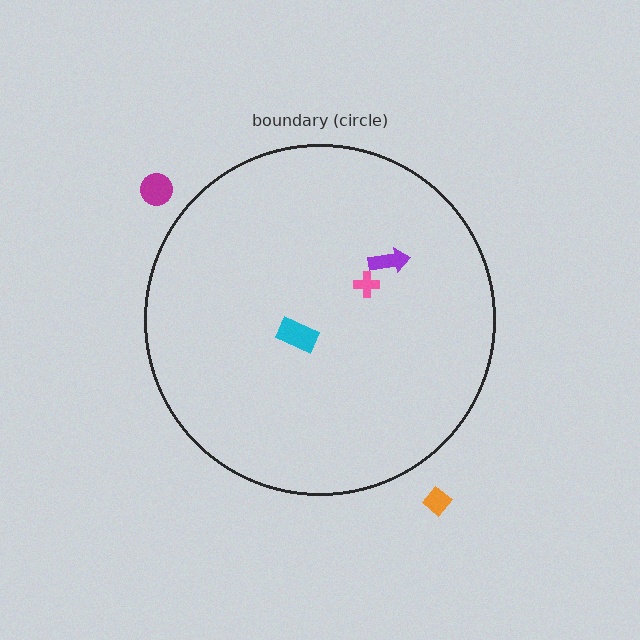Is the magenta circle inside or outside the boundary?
Outside.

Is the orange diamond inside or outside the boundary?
Outside.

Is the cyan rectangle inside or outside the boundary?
Inside.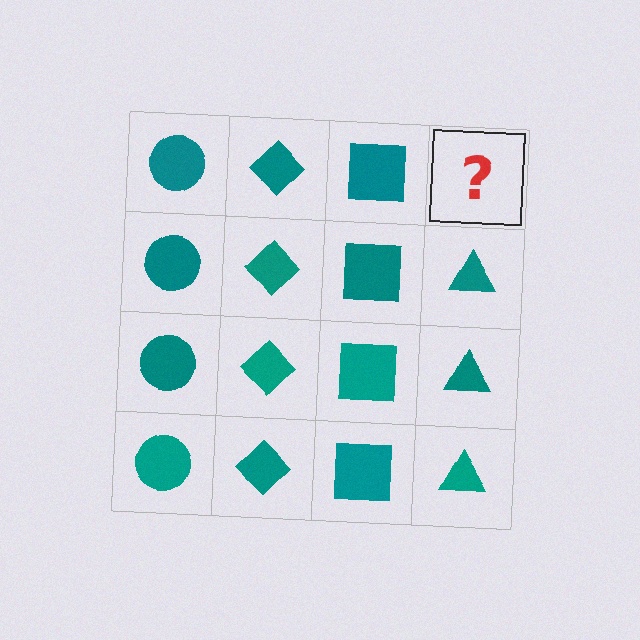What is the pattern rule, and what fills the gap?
The rule is that each column has a consistent shape. The gap should be filled with a teal triangle.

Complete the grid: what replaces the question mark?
The question mark should be replaced with a teal triangle.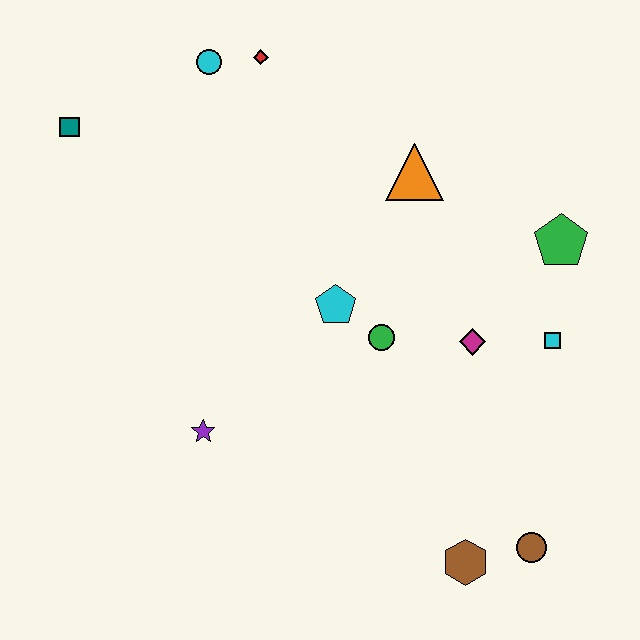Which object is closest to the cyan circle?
The red diamond is closest to the cyan circle.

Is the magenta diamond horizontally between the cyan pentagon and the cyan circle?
No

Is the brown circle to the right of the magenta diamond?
Yes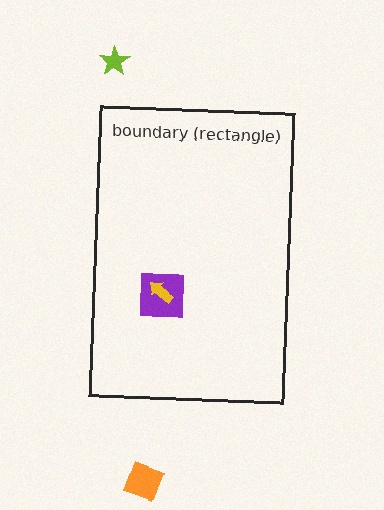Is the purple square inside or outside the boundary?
Inside.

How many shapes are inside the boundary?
2 inside, 2 outside.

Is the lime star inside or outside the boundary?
Outside.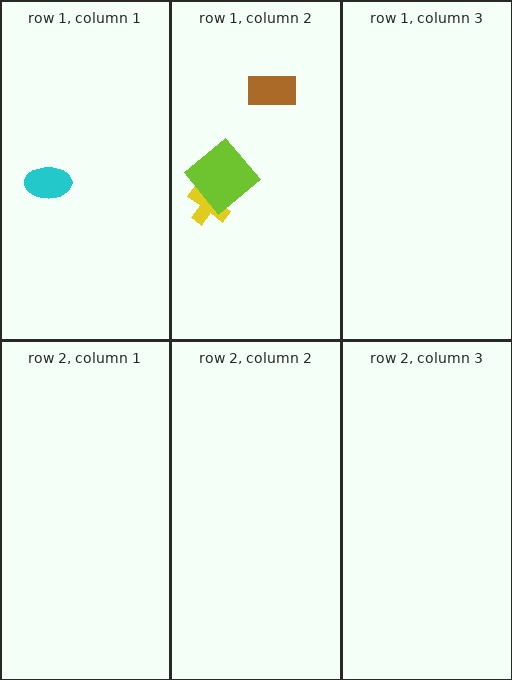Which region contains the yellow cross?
The row 1, column 2 region.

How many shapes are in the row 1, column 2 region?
3.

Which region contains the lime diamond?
The row 1, column 2 region.